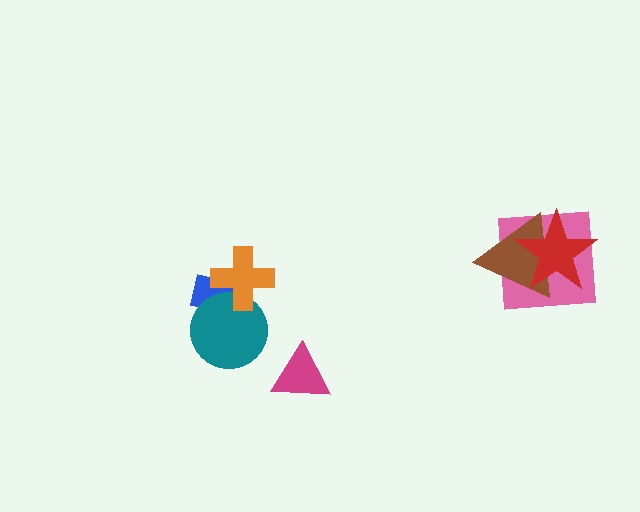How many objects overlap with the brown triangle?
2 objects overlap with the brown triangle.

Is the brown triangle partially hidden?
Yes, it is partially covered by another shape.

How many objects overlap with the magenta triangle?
0 objects overlap with the magenta triangle.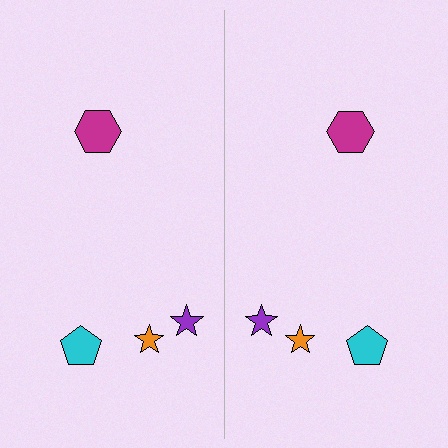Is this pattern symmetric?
Yes, this pattern has bilateral (reflection) symmetry.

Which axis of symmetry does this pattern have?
The pattern has a vertical axis of symmetry running through the center of the image.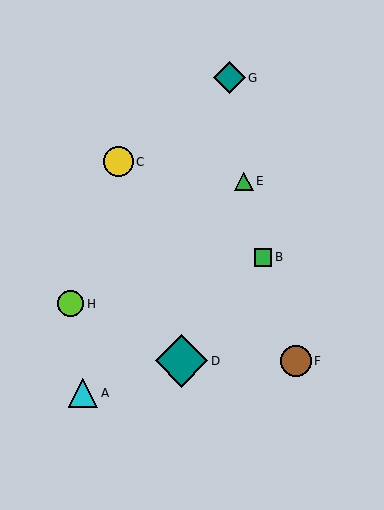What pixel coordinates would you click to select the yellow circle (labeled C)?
Click at (118, 162) to select the yellow circle C.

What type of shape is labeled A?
Shape A is a cyan triangle.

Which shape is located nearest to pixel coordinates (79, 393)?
The cyan triangle (labeled A) at (83, 393) is nearest to that location.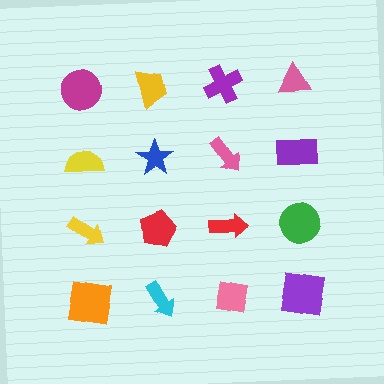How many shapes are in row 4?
4 shapes.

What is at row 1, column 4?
A pink triangle.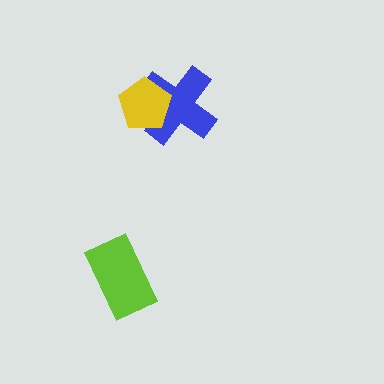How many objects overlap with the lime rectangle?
0 objects overlap with the lime rectangle.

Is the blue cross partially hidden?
Yes, it is partially covered by another shape.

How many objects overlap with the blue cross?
1 object overlaps with the blue cross.